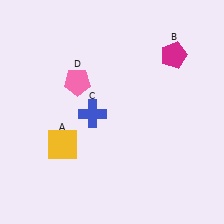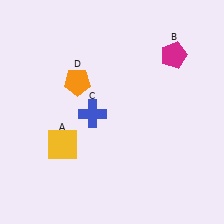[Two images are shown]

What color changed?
The pentagon (D) changed from pink in Image 1 to orange in Image 2.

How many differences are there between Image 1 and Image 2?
There is 1 difference between the two images.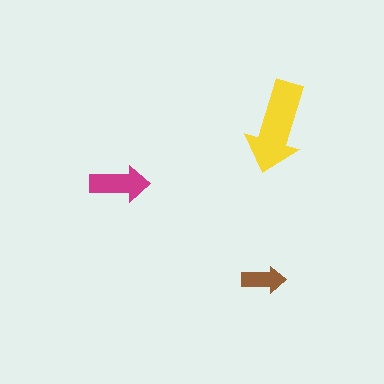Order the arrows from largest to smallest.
the yellow one, the magenta one, the brown one.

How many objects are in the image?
There are 3 objects in the image.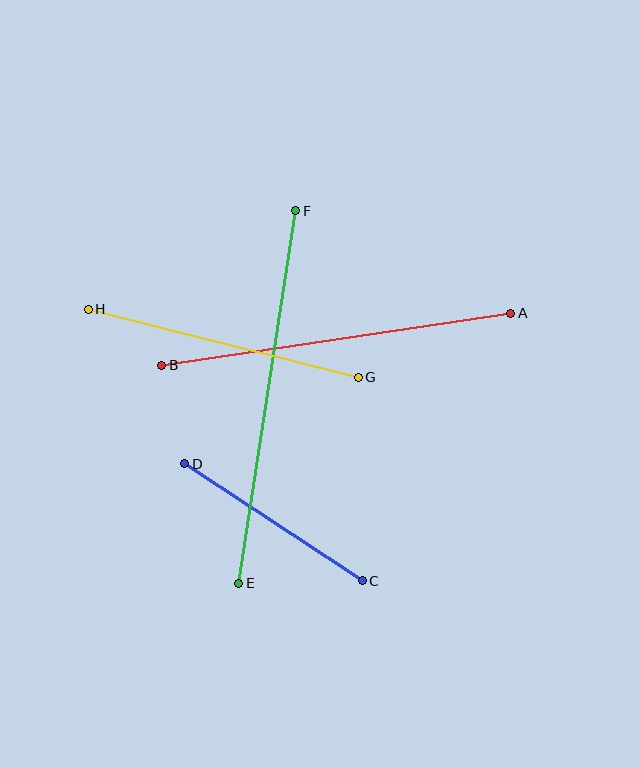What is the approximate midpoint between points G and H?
The midpoint is at approximately (223, 343) pixels.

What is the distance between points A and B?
The distance is approximately 353 pixels.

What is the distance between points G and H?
The distance is approximately 278 pixels.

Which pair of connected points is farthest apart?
Points E and F are farthest apart.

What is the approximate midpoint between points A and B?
The midpoint is at approximately (336, 339) pixels.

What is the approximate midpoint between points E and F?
The midpoint is at approximately (267, 397) pixels.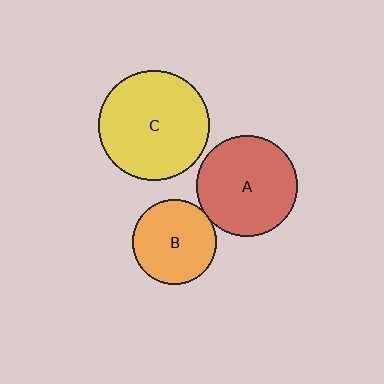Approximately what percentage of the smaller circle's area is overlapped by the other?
Approximately 5%.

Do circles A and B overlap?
Yes.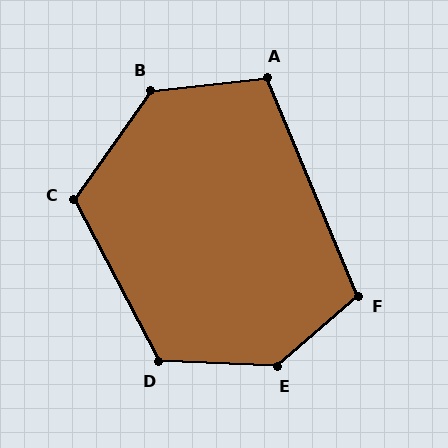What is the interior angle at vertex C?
Approximately 117 degrees (obtuse).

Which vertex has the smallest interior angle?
A, at approximately 106 degrees.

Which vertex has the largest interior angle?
E, at approximately 137 degrees.